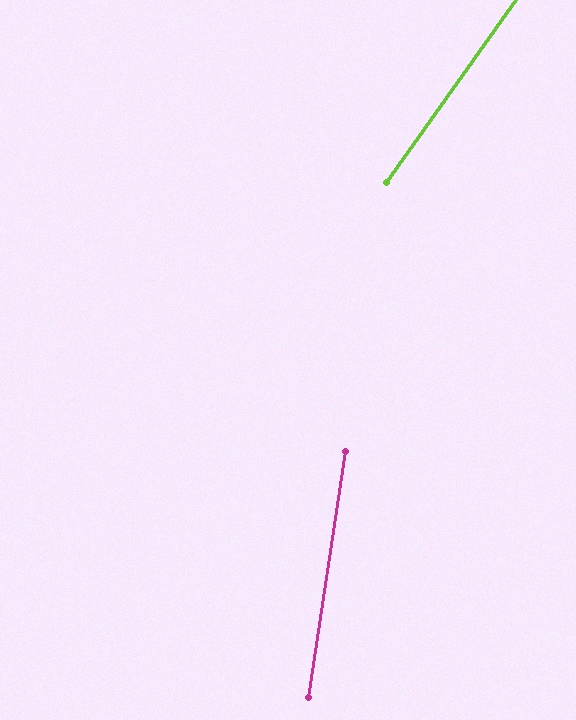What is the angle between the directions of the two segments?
Approximately 27 degrees.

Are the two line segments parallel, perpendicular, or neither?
Neither parallel nor perpendicular — they differ by about 27°.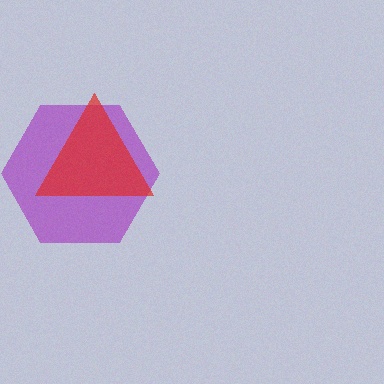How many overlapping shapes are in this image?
There are 2 overlapping shapes in the image.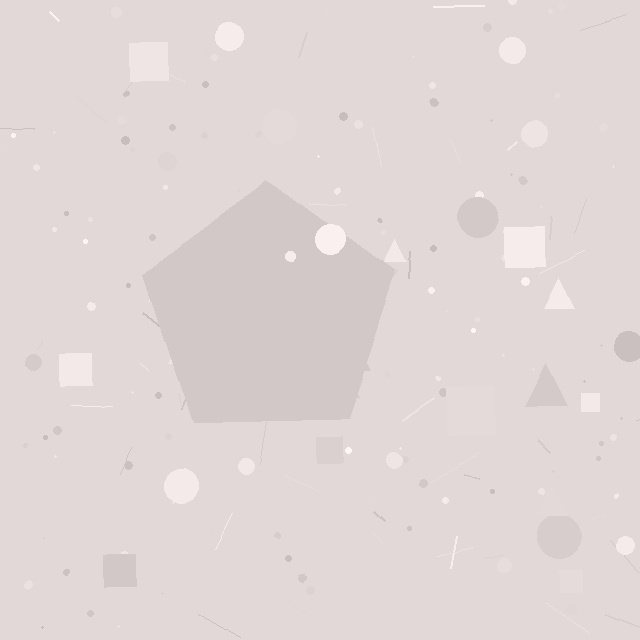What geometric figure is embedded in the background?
A pentagon is embedded in the background.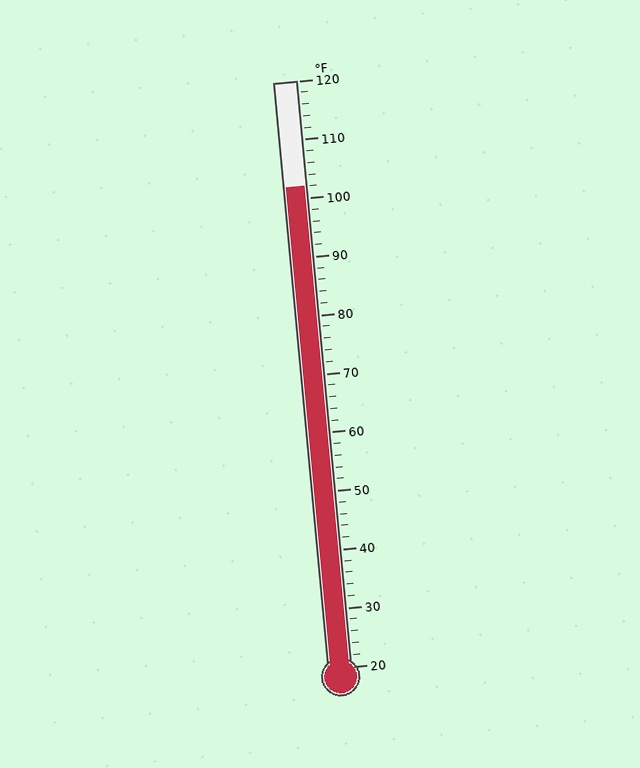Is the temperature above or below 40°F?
The temperature is above 40°F.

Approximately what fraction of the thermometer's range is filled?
The thermometer is filled to approximately 80% of its range.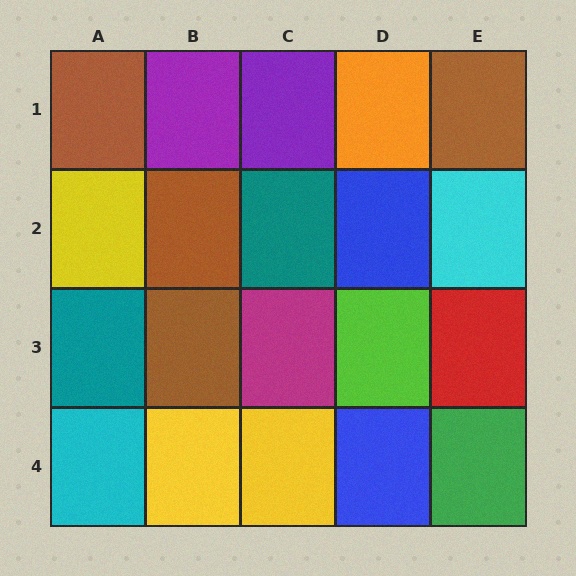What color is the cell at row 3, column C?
Magenta.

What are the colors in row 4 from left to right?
Cyan, yellow, yellow, blue, green.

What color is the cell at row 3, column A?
Teal.